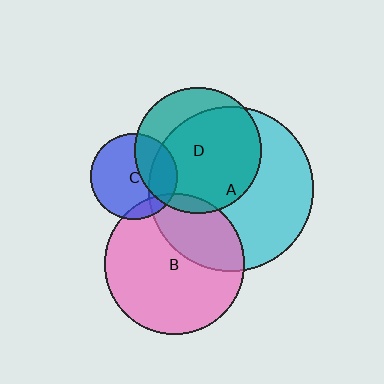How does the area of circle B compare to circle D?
Approximately 1.2 times.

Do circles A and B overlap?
Yes.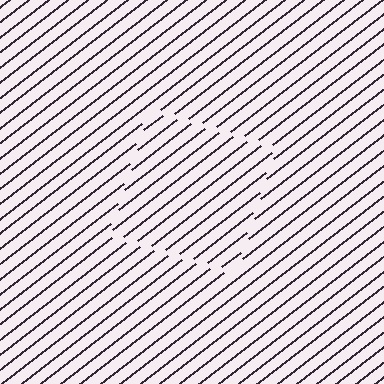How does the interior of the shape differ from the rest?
The interior of the shape contains the same grating, shifted by half a period — the contour is defined by the phase discontinuity where line-ends from the inner and outer gratings abut.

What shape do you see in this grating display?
An illusory square. The interior of the shape contains the same grating, shifted by half a period — the contour is defined by the phase discontinuity where line-ends from the inner and outer gratings abut.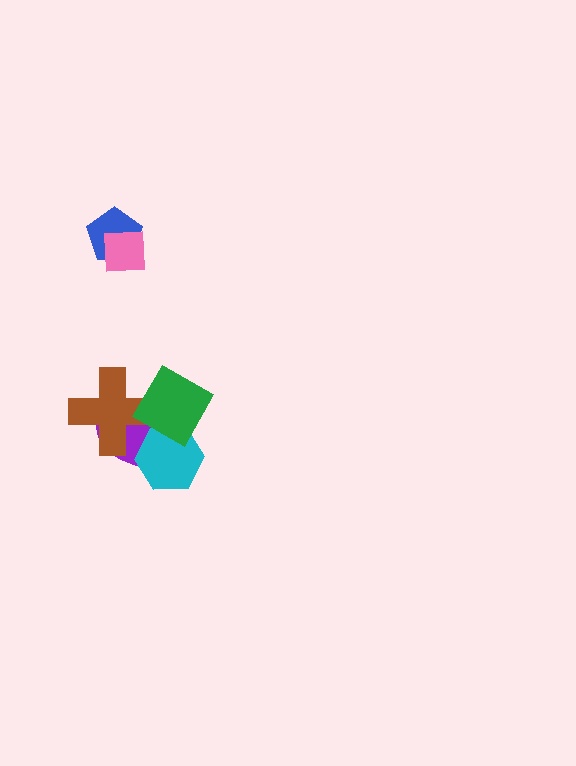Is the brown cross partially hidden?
Yes, it is partially covered by another shape.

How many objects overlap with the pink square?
1 object overlaps with the pink square.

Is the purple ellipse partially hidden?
Yes, it is partially covered by another shape.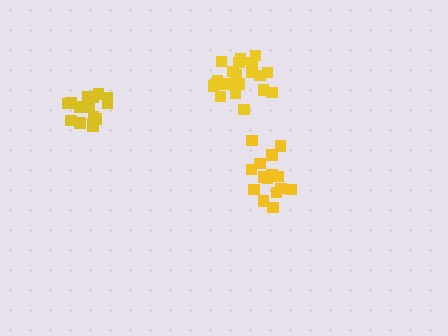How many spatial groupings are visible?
There are 3 spatial groupings.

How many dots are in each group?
Group 1: 21 dots, Group 2: 15 dots, Group 3: 16 dots (52 total).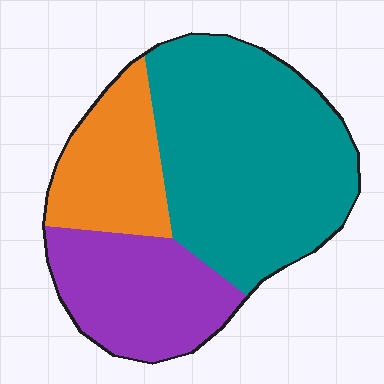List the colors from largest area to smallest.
From largest to smallest: teal, purple, orange.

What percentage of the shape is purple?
Purple takes up about one quarter (1/4) of the shape.